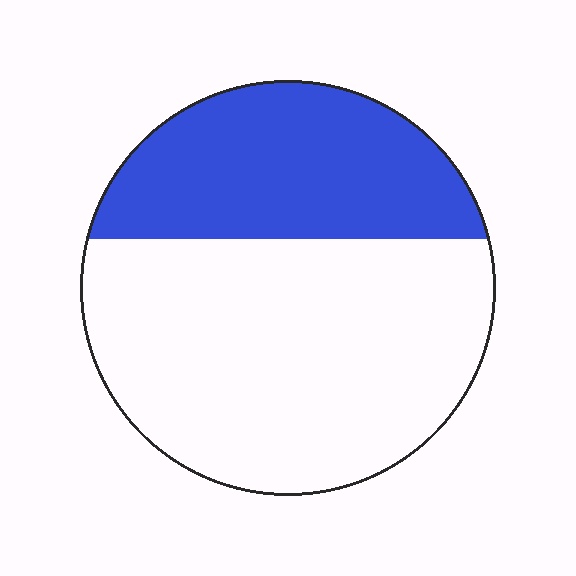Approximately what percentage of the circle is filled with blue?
Approximately 35%.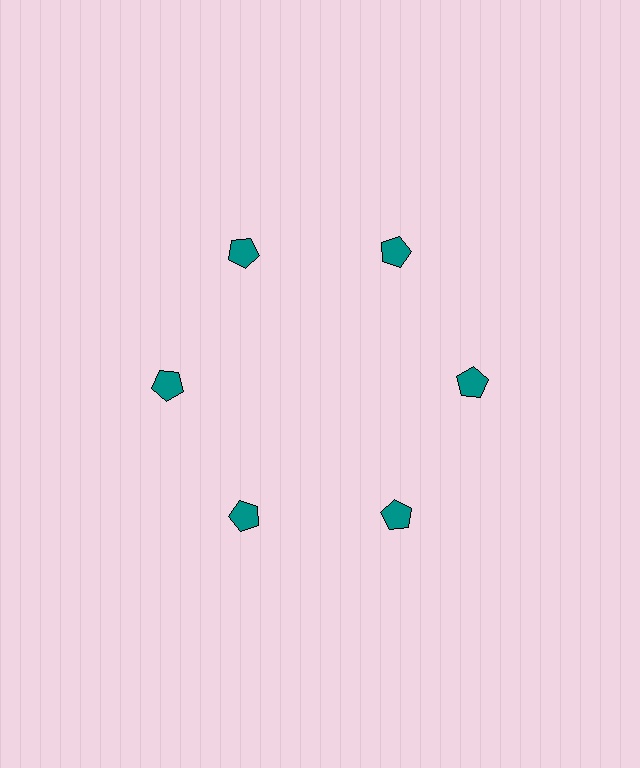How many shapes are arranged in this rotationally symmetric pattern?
There are 6 shapes, arranged in 6 groups of 1.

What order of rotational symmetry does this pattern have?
This pattern has 6-fold rotational symmetry.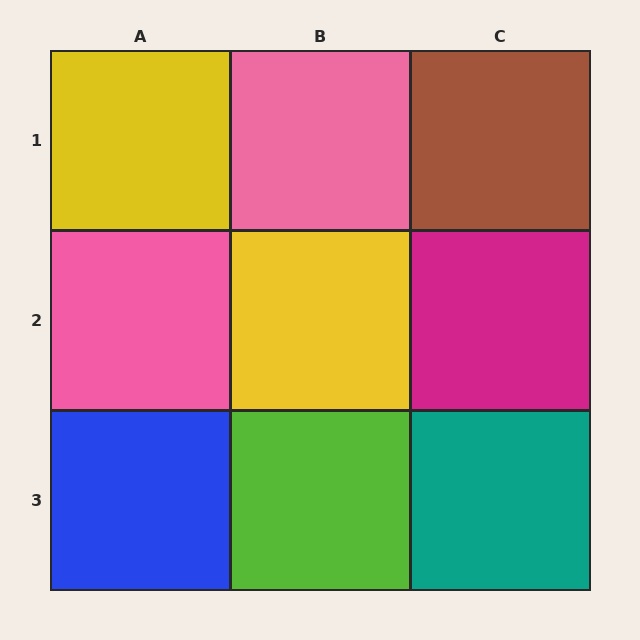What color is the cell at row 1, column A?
Yellow.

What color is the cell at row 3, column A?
Blue.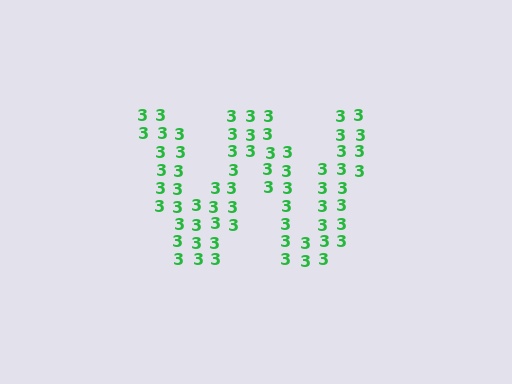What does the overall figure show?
The overall figure shows the letter W.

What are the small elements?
The small elements are digit 3's.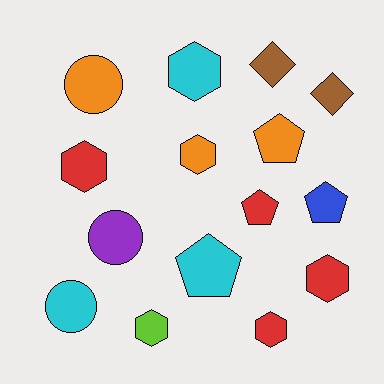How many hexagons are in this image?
There are 6 hexagons.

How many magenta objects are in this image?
There are no magenta objects.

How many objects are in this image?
There are 15 objects.